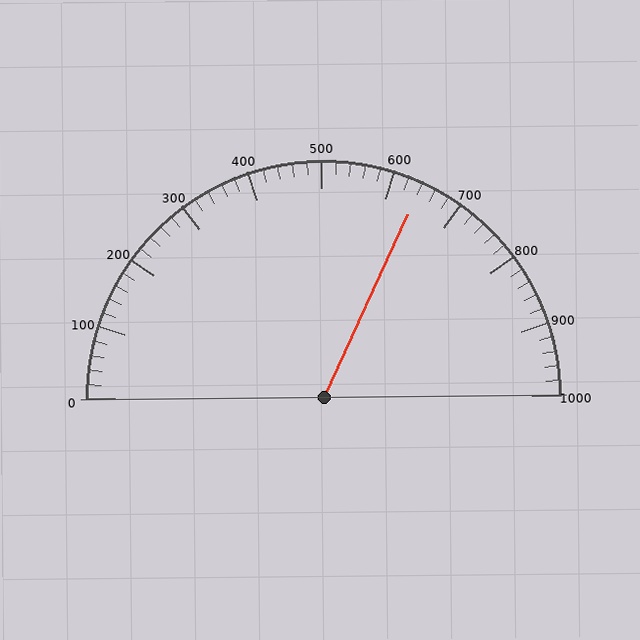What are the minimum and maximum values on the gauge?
The gauge ranges from 0 to 1000.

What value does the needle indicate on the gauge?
The needle indicates approximately 640.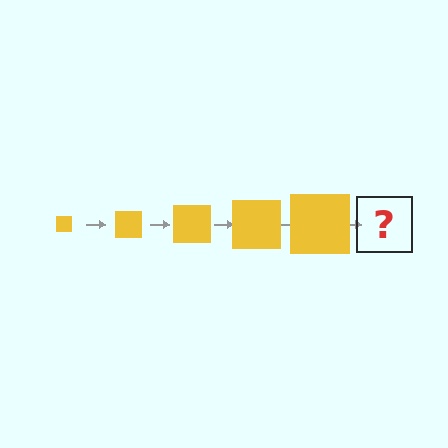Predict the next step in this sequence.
The next step is a yellow square, larger than the previous one.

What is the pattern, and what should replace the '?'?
The pattern is that the square gets progressively larger each step. The '?' should be a yellow square, larger than the previous one.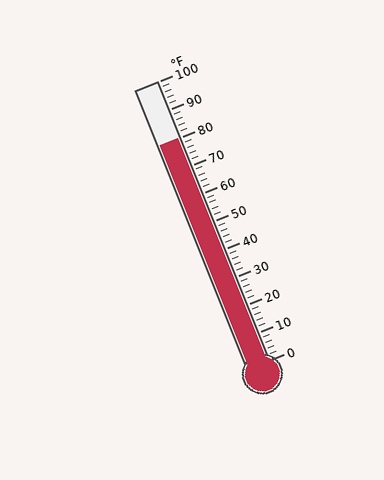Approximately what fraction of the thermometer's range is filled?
The thermometer is filled to approximately 80% of its range.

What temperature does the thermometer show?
The thermometer shows approximately 80°F.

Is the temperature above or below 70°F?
The temperature is above 70°F.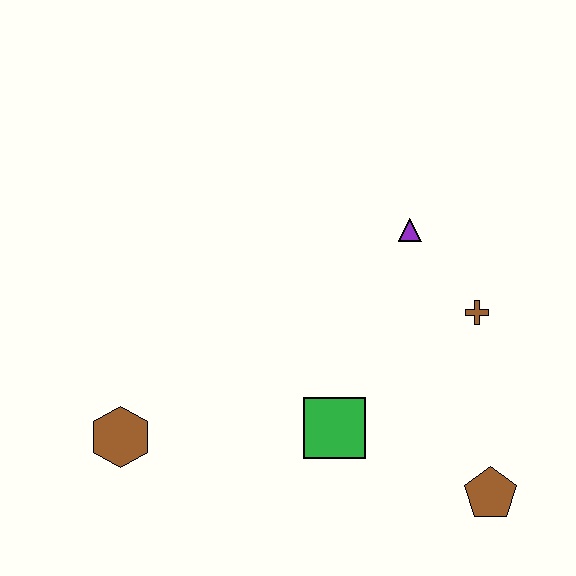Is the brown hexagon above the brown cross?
No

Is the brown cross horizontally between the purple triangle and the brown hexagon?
No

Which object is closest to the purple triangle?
The brown cross is closest to the purple triangle.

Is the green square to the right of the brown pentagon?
No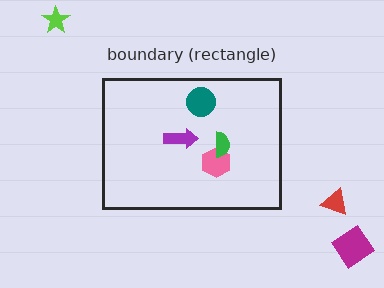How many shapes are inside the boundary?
4 inside, 3 outside.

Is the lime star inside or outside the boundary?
Outside.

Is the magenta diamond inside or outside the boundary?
Outside.